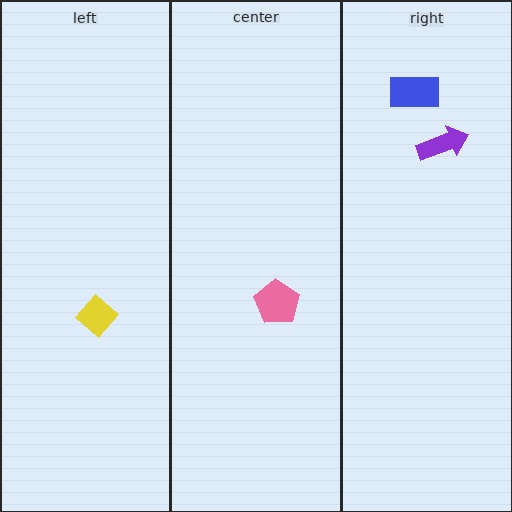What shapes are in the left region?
The yellow diamond.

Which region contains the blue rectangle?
The right region.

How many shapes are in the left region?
1.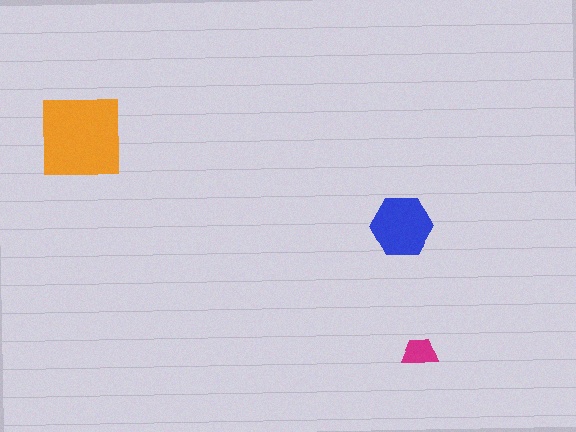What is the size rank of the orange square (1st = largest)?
1st.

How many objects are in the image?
There are 3 objects in the image.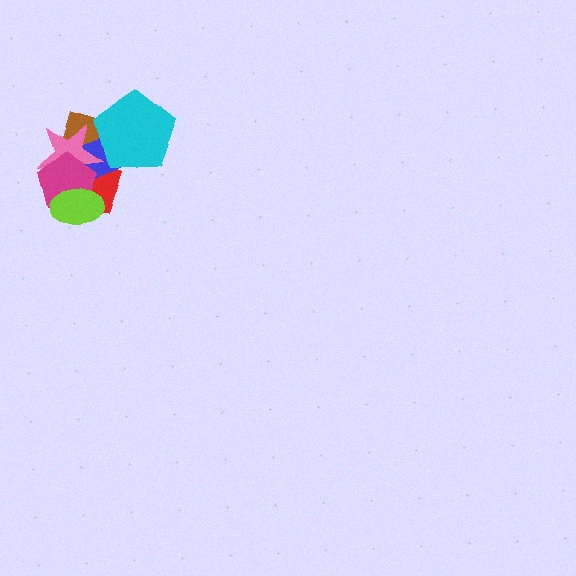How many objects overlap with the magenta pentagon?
5 objects overlap with the magenta pentagon.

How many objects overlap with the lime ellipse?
4 objects overlap with the lime ellipse.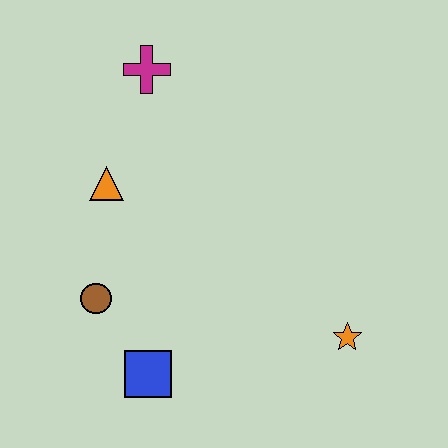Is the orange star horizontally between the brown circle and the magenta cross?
No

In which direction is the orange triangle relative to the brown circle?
The orange triangle is above the brown circle.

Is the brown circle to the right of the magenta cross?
No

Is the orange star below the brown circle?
Yes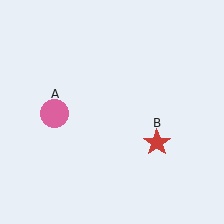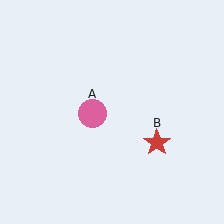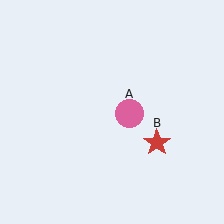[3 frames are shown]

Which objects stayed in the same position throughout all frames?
Red star (object B) remained stationary.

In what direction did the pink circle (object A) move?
The pink circle (object A) moved right.